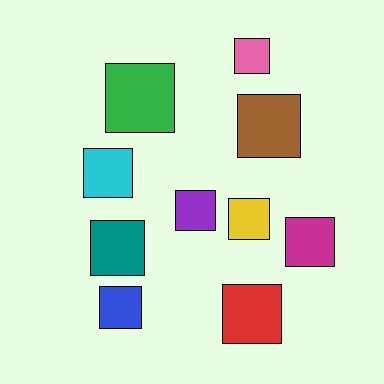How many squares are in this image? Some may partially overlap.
There are 10 squares.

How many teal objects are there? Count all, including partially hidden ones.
There is 1 teal object.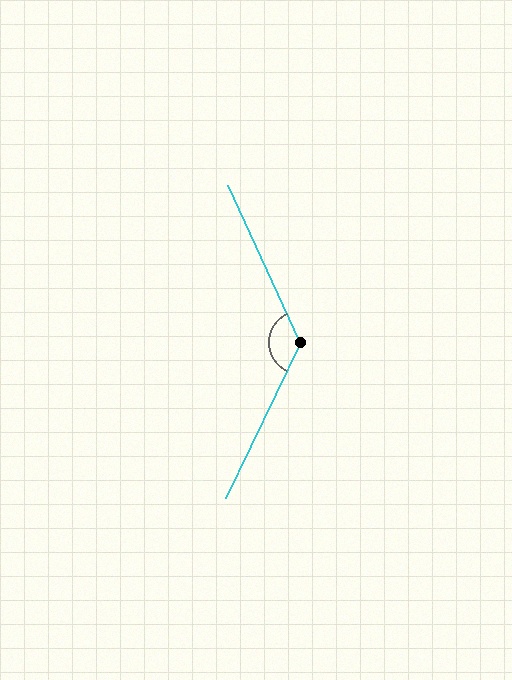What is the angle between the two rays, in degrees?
Approximately 130 degrees.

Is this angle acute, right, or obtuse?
It is obtuse.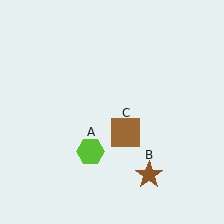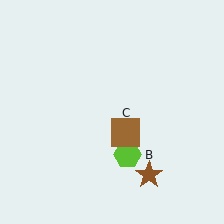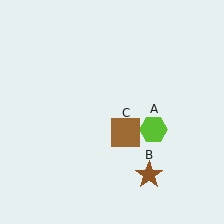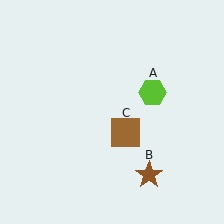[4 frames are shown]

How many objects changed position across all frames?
1 object changed position: lime hexagon (object A).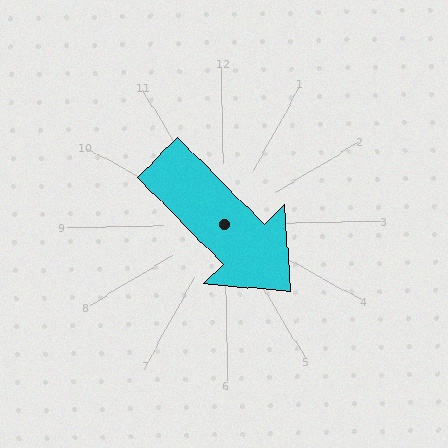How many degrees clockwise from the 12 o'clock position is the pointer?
Approximately 136 degrees.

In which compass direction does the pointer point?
Southeast.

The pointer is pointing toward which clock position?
Roughly 5 o'clock.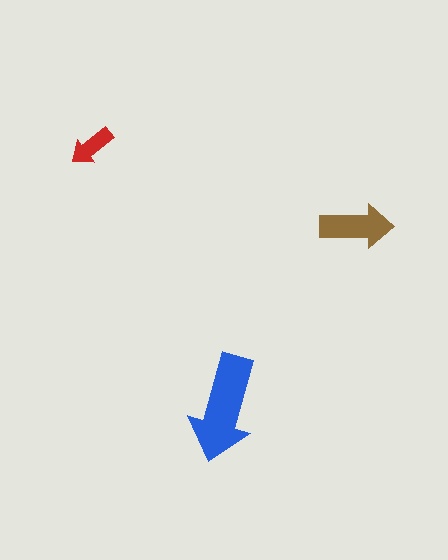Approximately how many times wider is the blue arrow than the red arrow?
About 2.5 times wider.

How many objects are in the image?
There are 3 objects in the image.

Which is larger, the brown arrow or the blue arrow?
The blue one.